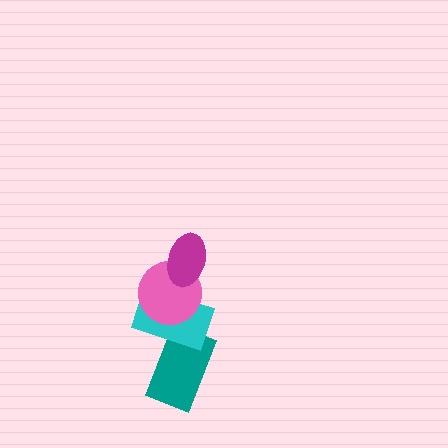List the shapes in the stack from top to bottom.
From top to bottom: the magenta ellipse, the pink circle, the cyan rectangle, the teal rectangle.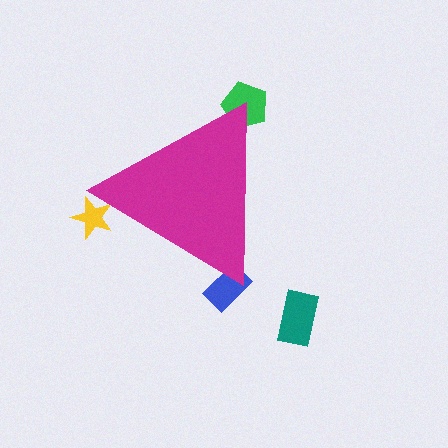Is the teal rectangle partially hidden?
No, the teal rectangle is fully visible.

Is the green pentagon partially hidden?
Yes, the green pentagon is partially hidden behind the magenta triangle.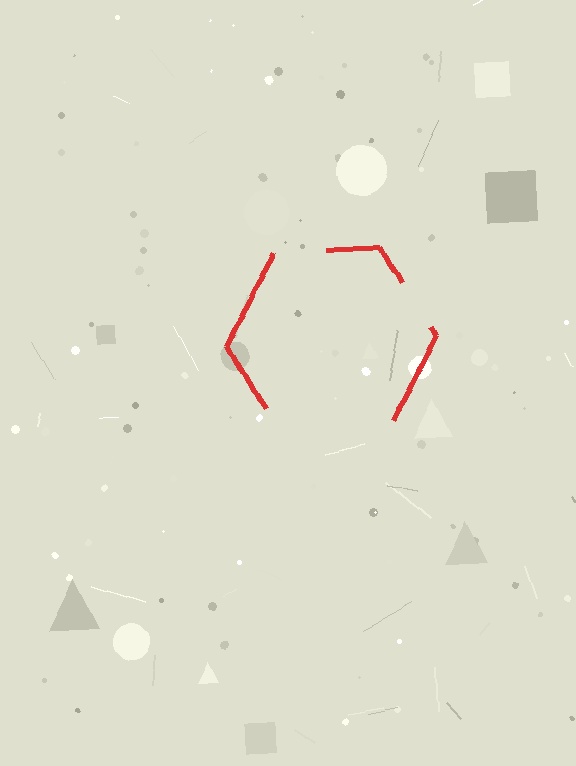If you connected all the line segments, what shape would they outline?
They would outline a hexagon.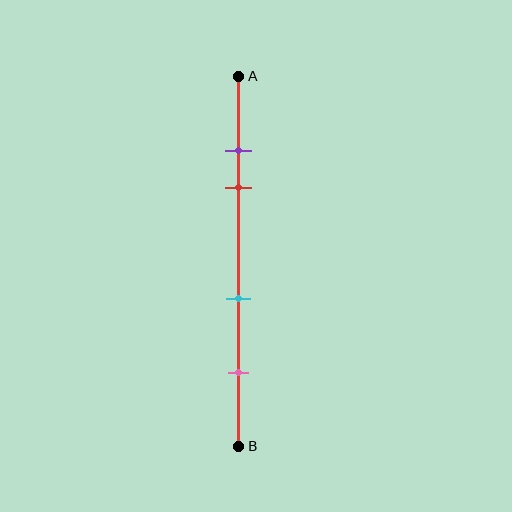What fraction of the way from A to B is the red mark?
The red mark is approximately 30% (0.3) of the way from A to B.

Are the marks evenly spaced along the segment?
No, the marks are not evenly spaced.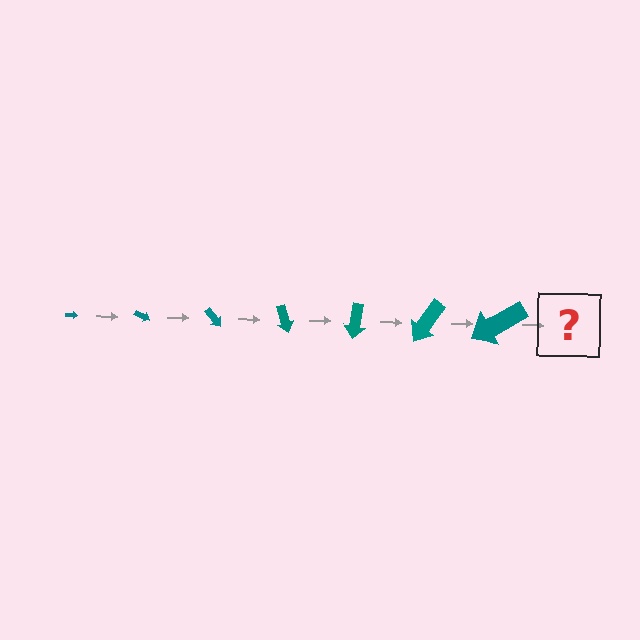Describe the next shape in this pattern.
It should be an arrow, larger than the previous one and rotated 175 degrees from the start.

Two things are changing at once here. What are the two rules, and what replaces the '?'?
The two rules are that the arrow grows larger each step and it rotates 25 degrees each step. The '?' should be an arrow, larger than the previous one and rotated 175 degrees from the start.